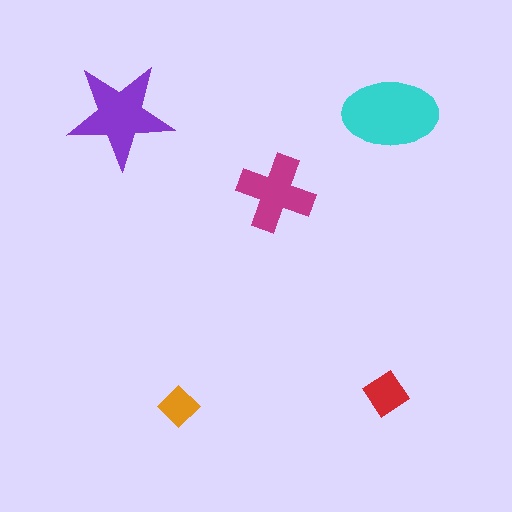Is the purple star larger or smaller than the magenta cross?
Larger.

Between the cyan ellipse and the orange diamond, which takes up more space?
The cyan ellipse.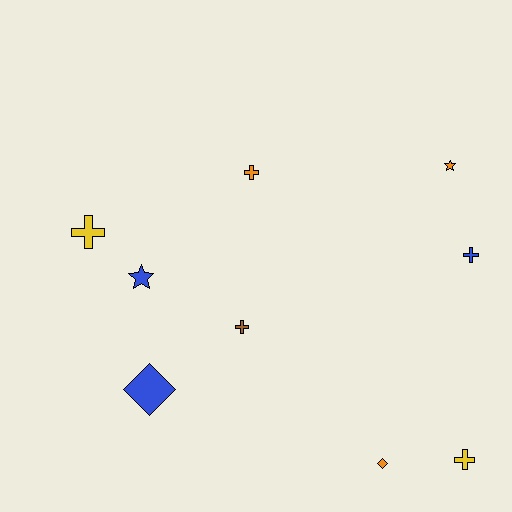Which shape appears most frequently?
Cross, with 5 objects.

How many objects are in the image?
There are 9 objects.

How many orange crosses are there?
There is 1 orange cross.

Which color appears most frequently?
Orange, with 3 objects.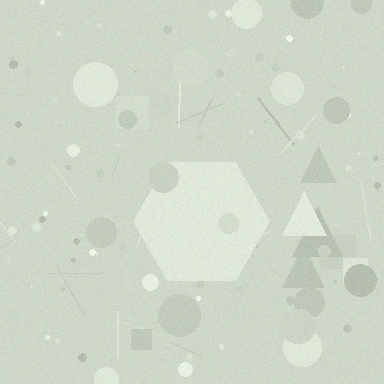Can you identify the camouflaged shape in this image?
The camouflaged shape is a hexagon.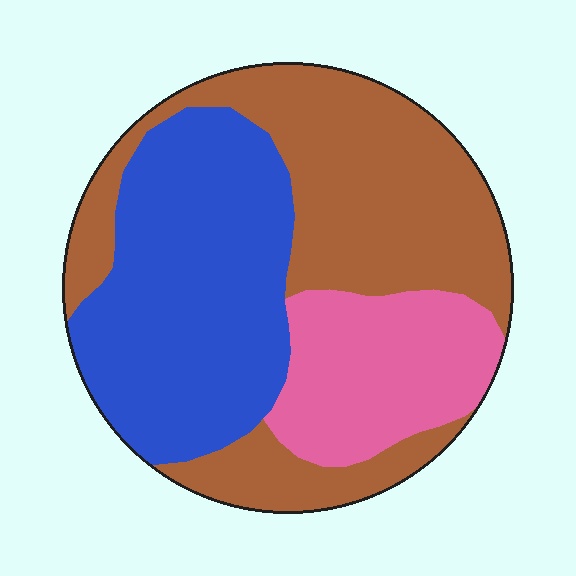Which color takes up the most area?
Brown, at roughly 45%.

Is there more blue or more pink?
Blue.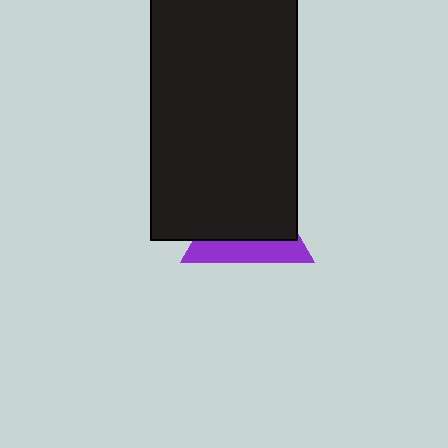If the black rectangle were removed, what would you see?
You would see the complete purple triangle.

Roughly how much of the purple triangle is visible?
A small part of it is visible (roughly 34%).